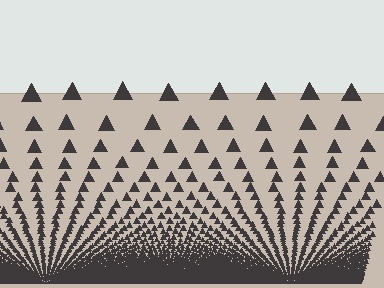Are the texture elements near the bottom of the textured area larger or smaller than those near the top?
Smaller. The gradient is inverted — elements near the bottom are smaller and denser.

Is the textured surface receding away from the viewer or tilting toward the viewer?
The surface appears to tilt toward the viewer. Texture elements get larger and sparser toward the top.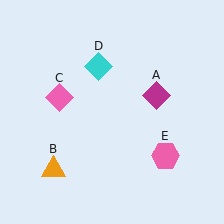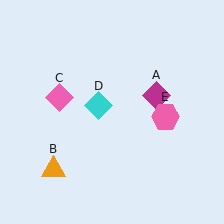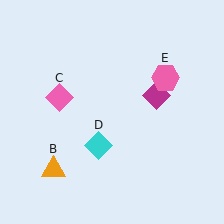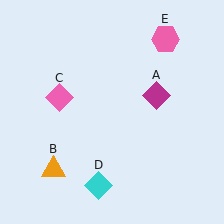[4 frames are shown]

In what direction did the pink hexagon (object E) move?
The pink hexagon (object E) moved up.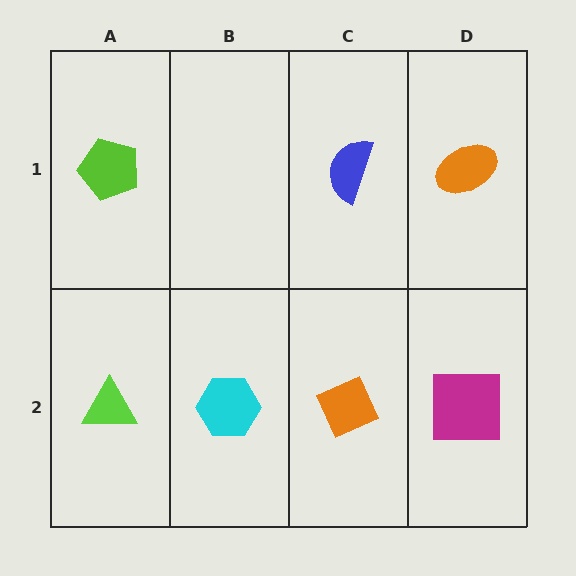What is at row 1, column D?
An orange ellipse.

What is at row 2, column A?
A lime triangle.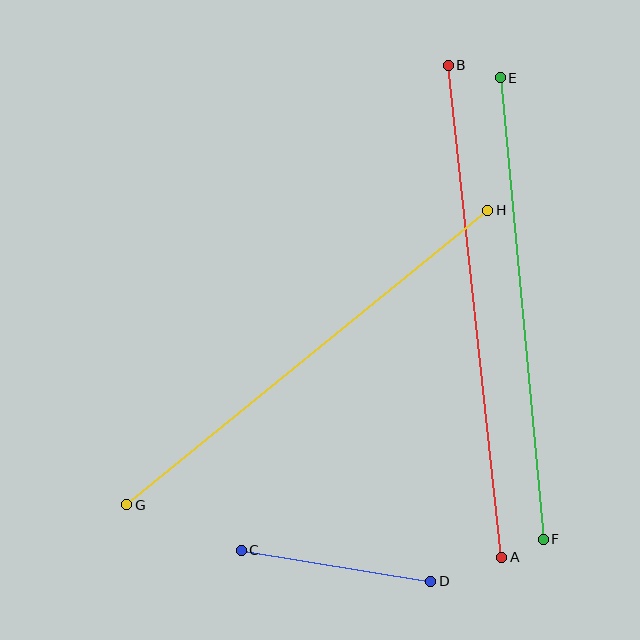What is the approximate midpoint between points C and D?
The midpoint is at approximately (336, 566) pixels.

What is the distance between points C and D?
The distance is approximately 192 pixels.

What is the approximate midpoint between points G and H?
The midpoint is at approximately (307, 358) pixels.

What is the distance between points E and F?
The distance is approximately 464 pixels.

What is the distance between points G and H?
The distance is approximately 466 pixels.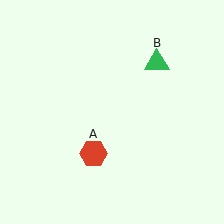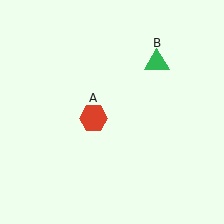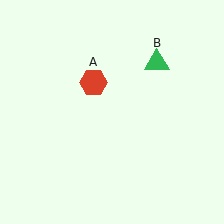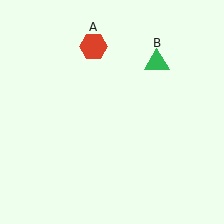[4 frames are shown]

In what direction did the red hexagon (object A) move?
The red hexagon (object A) moved up.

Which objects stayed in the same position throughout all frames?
Green triangle (object B) remained stationary.